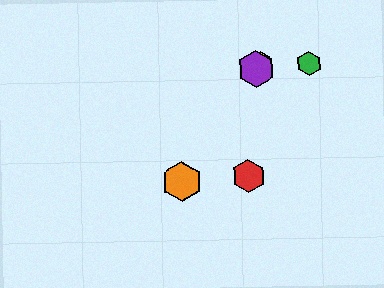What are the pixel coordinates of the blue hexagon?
The blue hexagon is at (182, 181).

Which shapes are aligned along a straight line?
The blue hexagon, the yellow hexagon, the purple hexagon, the orange hexagon are aligned along a straight line.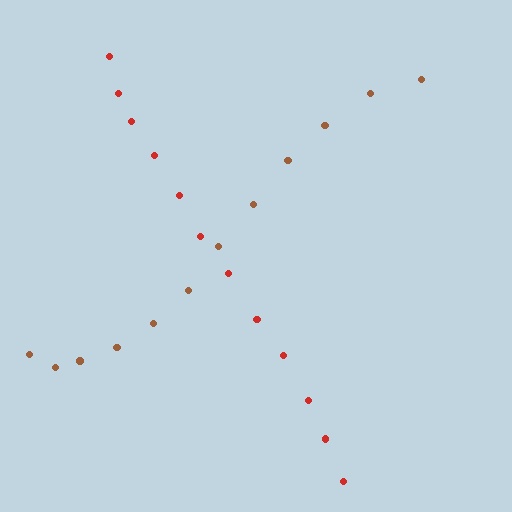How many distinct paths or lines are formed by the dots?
There are 2 distinct paths.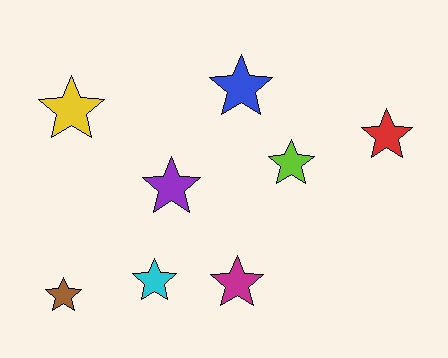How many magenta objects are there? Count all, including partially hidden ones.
There is 1 magenta object.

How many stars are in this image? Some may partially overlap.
There are 8 stars.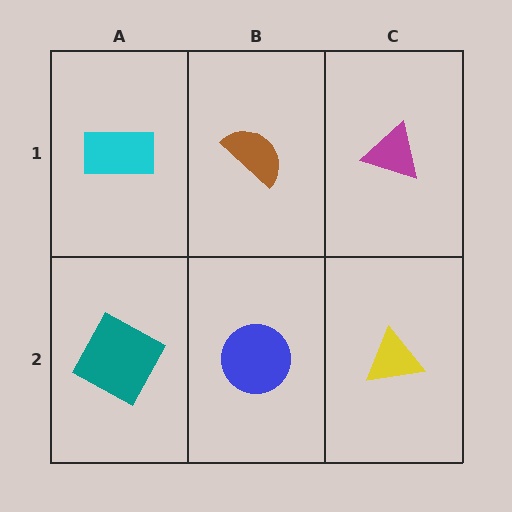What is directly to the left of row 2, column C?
A blue circle.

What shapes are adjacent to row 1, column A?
A teal square (row 2, column A), a brown semicircle (row 1, column B).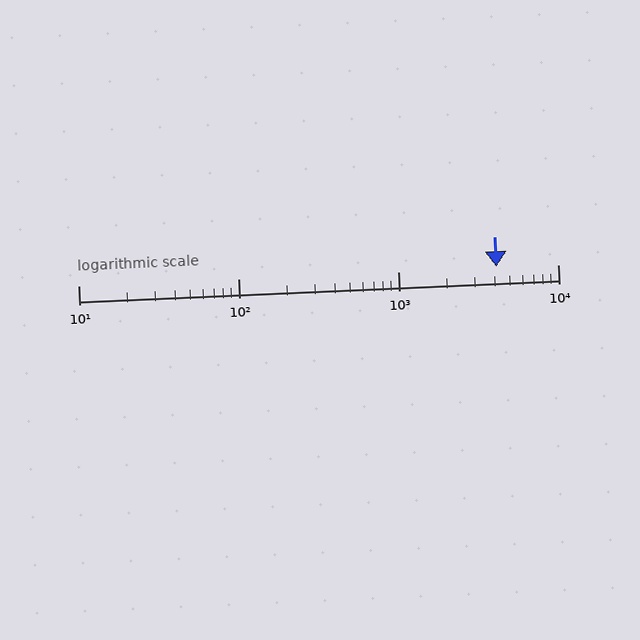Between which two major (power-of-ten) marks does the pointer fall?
The pointer is between 1000 and 10000.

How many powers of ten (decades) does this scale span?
The scale spans 3 decades, from 10 to 10000.